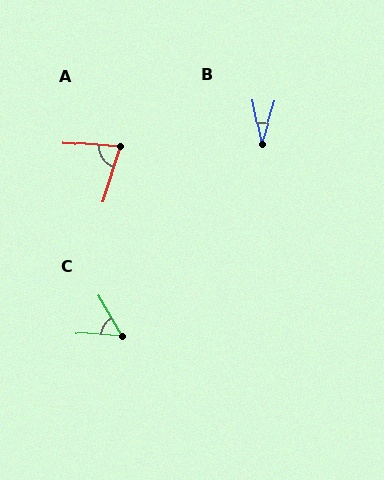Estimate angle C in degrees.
Approximately 56 degrees.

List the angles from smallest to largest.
B (29°), C (56°), A (77°).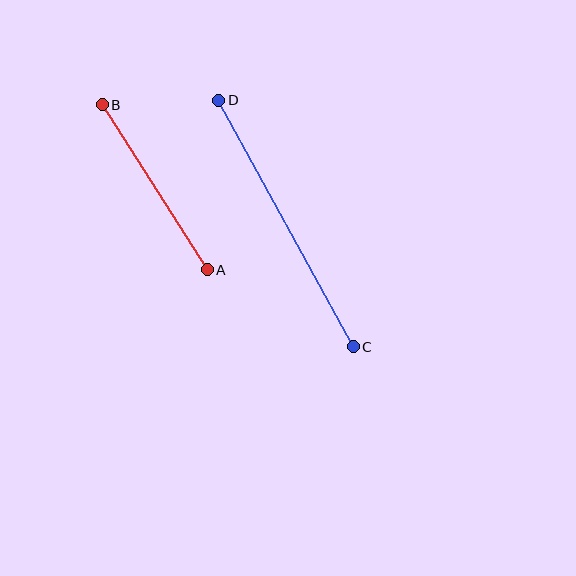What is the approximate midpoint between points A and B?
The midpoint is at approximately (155, 187) pixels.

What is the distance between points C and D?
The distance is approximately 281 pixels.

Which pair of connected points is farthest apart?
Points C and D are farthest apart.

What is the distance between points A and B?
The distance is approximately 196 pixels.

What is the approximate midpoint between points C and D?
The midpoint is at approximately (286, 224) pixels.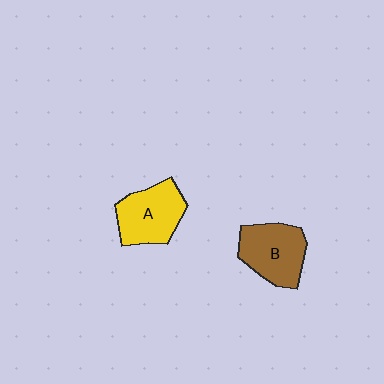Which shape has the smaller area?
Shape A (yellow).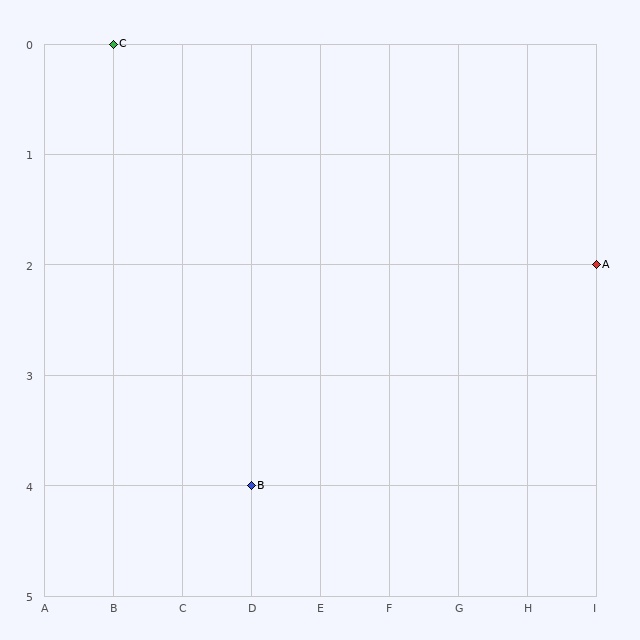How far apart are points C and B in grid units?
Points C and B are 2 columns and 4 rows apart (about 4.5 grid units diagonally).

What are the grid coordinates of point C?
Point C is at grid coordinates (B, 0).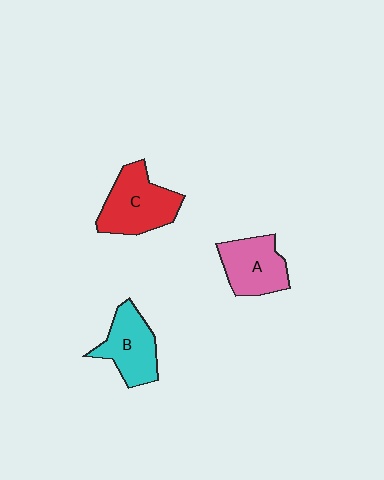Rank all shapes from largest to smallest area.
From largest to smallest: C (red), B (cyan), A (pink).